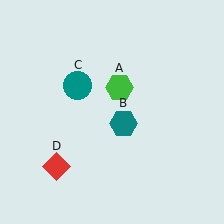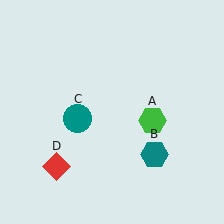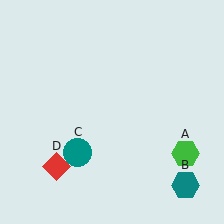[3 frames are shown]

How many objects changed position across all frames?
3 objects changed position: green hexagon (object A), teal hexagon (object B), teal circle (object C).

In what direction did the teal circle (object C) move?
The teal circle (object C) moved down.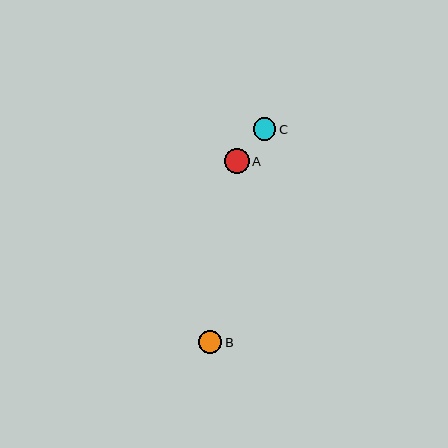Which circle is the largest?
Circle A is the largest with a size of approximately 24 pixels.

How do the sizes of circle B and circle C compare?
Circle B and circle C are approximately the same size.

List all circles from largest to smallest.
From largest to smallest: A, B, C.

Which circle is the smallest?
Circle C is the smallest with a size of approximately 23 pixels.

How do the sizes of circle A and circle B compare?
Circle A and circle B are approximately the same size.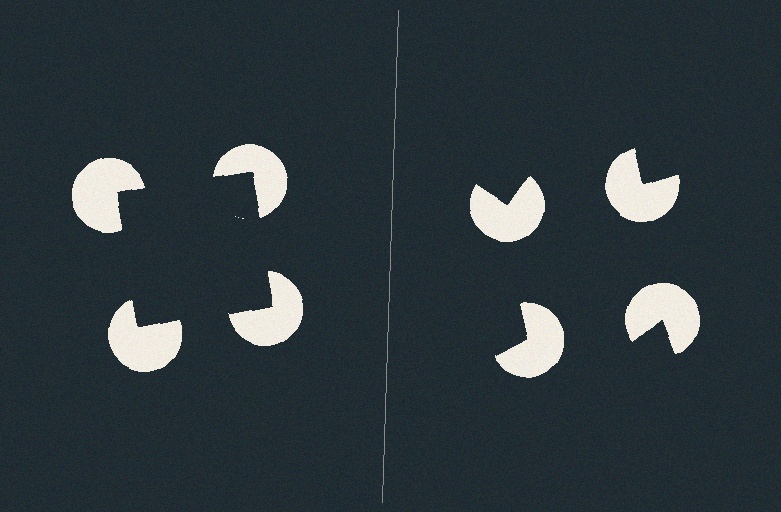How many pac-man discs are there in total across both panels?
8 — 4 on each side.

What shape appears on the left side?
An illusory square.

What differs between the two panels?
The pac-man discs are positioned identically on both sides; only the wedge orientations differ. On the left they align to a square; on the right they are misaligned.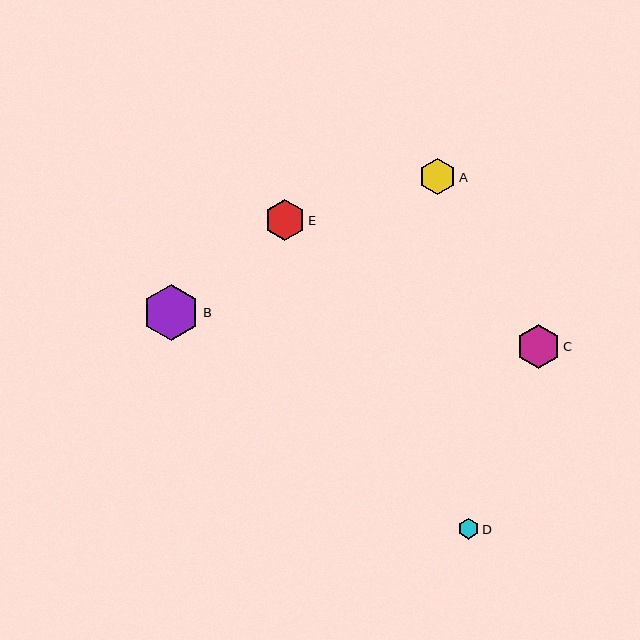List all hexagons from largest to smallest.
From largest to smallest: B, C, E, A, D.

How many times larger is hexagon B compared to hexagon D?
Hexagon B is approximately 2.8 times the size of hexagon D.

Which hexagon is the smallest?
Hexagon D is the smallest with a size of approximately 20 pixels.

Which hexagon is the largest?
Hexagon B is the largest with a size of approximately 57 pixels.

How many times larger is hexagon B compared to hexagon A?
Hexagon B is approximately 1.6 times the size of hexagon A.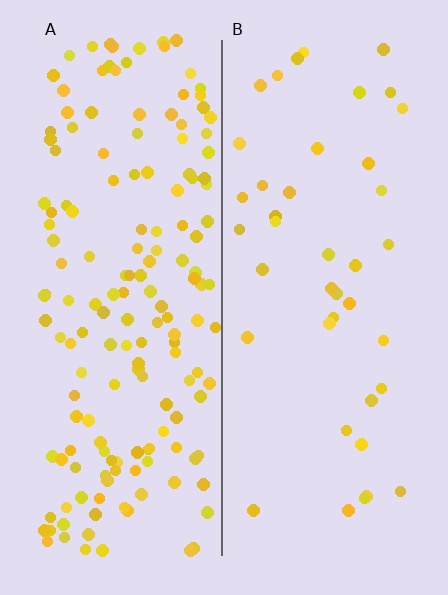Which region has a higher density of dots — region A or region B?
A (the left).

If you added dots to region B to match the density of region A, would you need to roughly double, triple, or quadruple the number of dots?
Approximately quadruple.